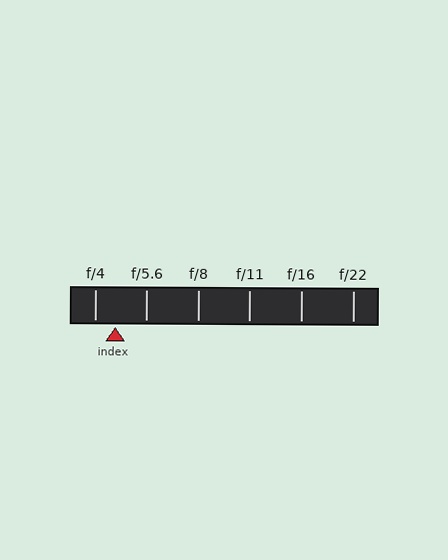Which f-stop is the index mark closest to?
The index mark is closest to f/4.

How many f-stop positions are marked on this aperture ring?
There are 6 f-stop positions marked.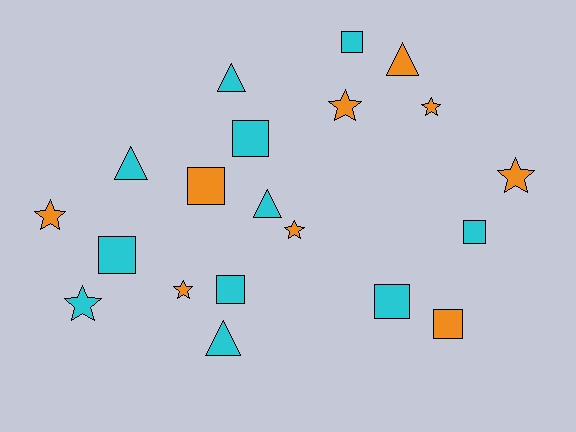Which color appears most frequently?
Cyan, with 11 objects.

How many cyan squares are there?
There are 6 cyan squares.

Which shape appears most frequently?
Square, with 8 objects.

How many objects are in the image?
There are 20 objects.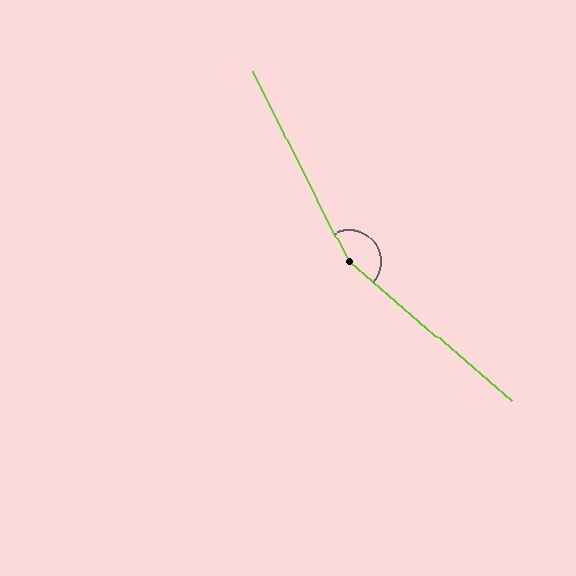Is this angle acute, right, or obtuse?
It is obtuse.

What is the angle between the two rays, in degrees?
Approximately 157 degrees.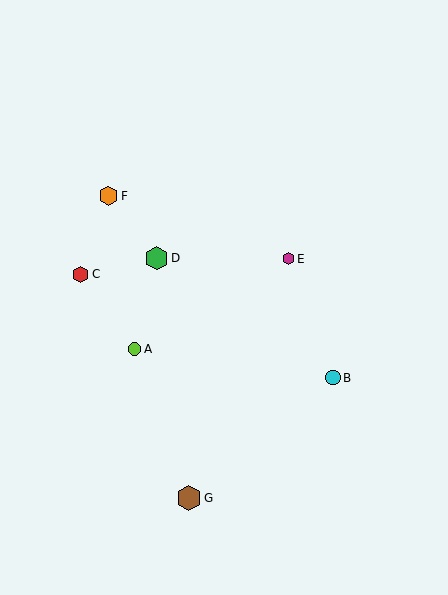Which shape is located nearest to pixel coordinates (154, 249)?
The green hexagon (labeled D) at (156, 258) is nearest to that location.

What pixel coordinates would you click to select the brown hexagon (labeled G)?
Click at (189, 498) to select the brown hexagon G.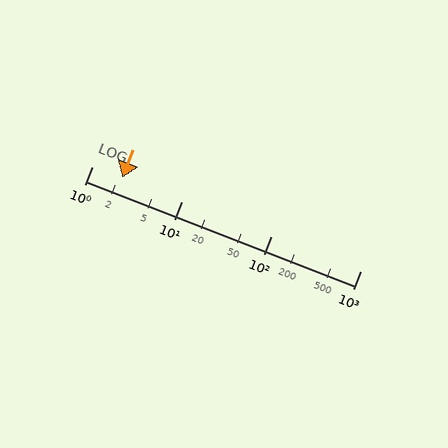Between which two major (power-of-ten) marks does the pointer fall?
The pointer is between 1 and 10.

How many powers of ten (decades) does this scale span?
The scale spans 3 decades, from 1 to 1000.